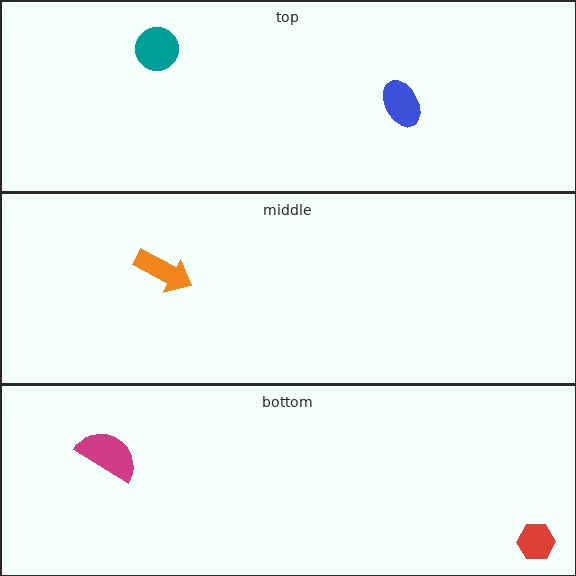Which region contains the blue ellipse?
The top region.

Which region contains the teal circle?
The top region.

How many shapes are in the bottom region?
2.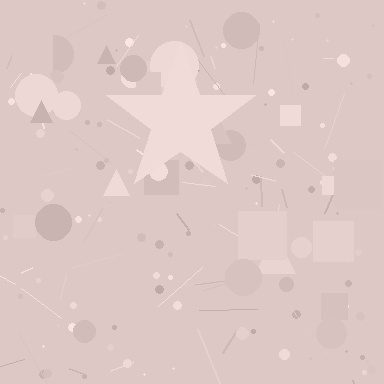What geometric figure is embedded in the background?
A star is embedded in the background.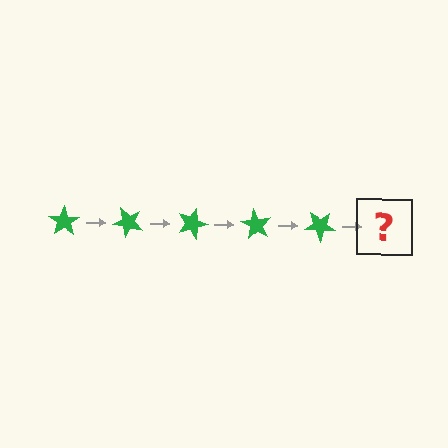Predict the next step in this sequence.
The next step is a green star rotated 225 degrees.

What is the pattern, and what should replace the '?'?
The pattern is that the star rotates 45 degrees each step. The '?' should be a green star rotated 225 degrees.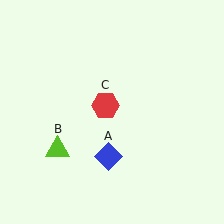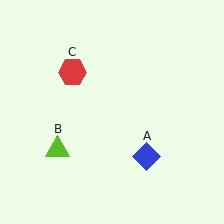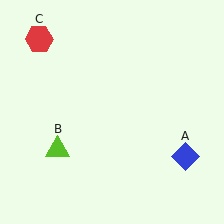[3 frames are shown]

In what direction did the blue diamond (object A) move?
The blue diamond (object A) moved right.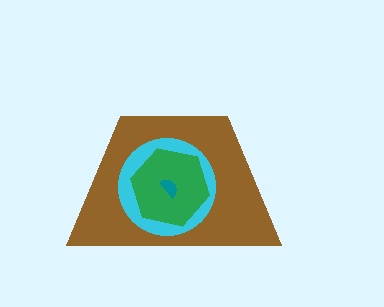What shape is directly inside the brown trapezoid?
The cyan circle.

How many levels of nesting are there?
4.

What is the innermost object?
The teal semicircle.